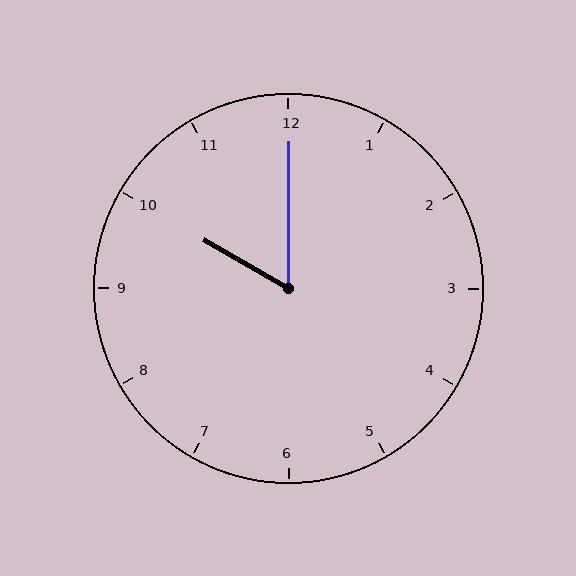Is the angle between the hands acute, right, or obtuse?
It is acute.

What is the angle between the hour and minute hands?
Approximately 60 degrees.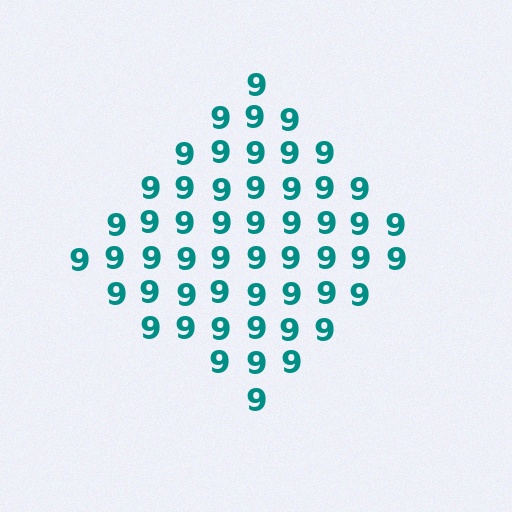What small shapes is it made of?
It is made of small digit 9's.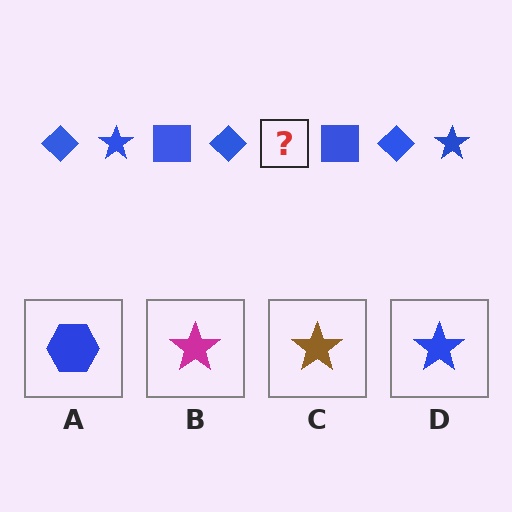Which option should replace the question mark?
Option D.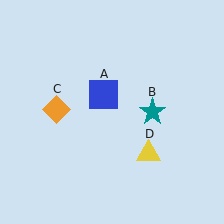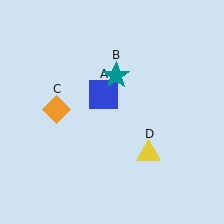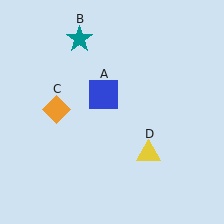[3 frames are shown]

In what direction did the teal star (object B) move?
The teal star (object B) moved up and to the left.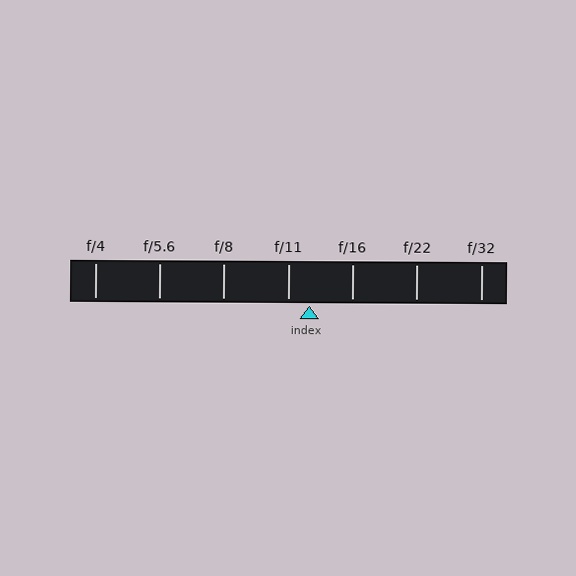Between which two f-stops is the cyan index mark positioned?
The index mark is between f/11 and f/16.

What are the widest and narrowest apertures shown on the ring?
The widest aperture shown is f/4 and the narrowest is f/32.